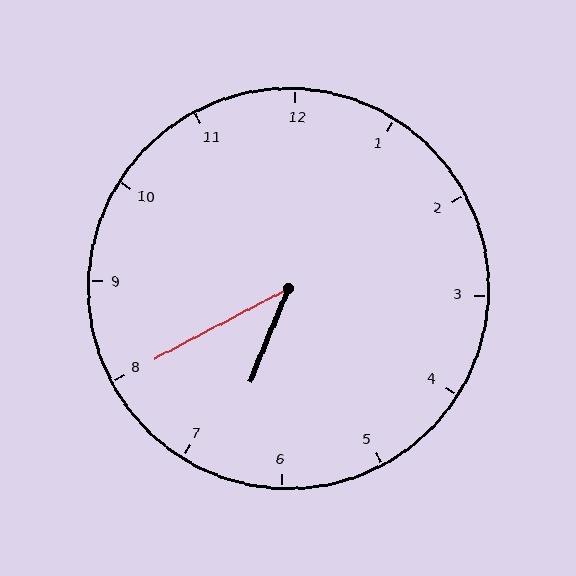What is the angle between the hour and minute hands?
Approximately 40 degrees.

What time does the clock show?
6:40.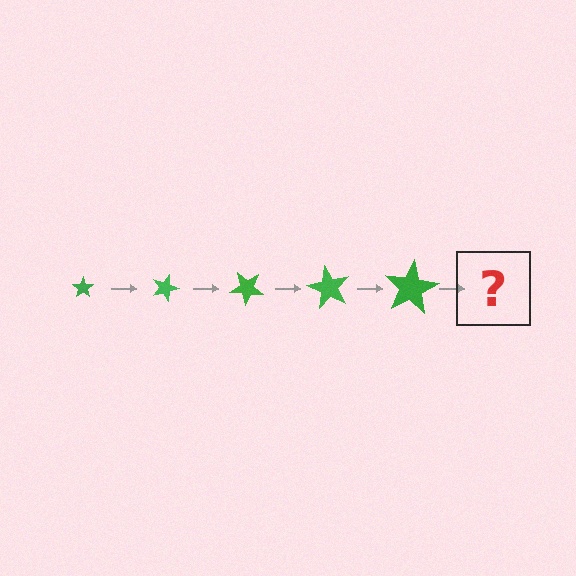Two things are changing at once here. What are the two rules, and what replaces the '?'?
The two rules are that the star grows larger each step and it rotates 20 degrees each step. The '?' should be a star, larger than the previous one and rotated 100 degrees from the start.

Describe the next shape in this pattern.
It should be a star, larger than the previous one and rotated 100 degrees from the start.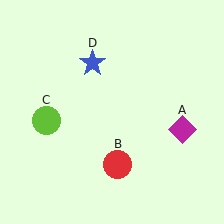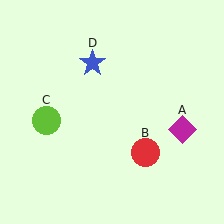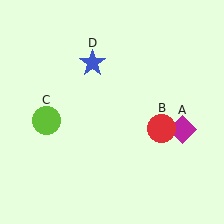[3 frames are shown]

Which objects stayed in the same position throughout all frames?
Magenta diamond (object A) and lime circle (object C) and blue star (object D) remained stationary.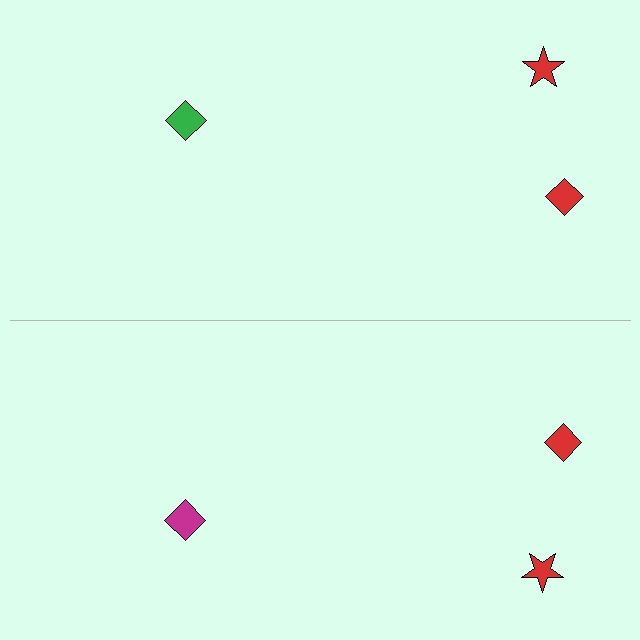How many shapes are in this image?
There are 6 shapes in this image.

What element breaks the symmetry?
The magenta diamond on the bottom side breaks the symmetry — its mirror counterpart is green.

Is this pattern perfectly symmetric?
No, the pattern is not perfectly symmetric. The magenta diamond on the bottom side breaks the symmetry — its mirror counterpart is green.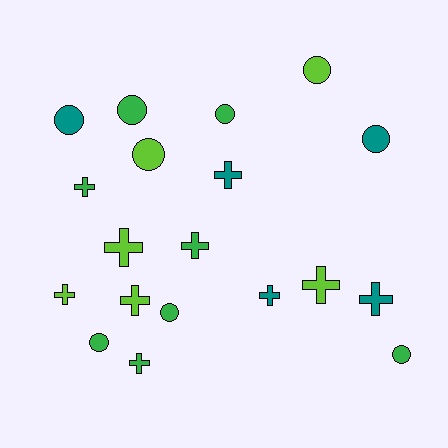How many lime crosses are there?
There are 4 lime crosses.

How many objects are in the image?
There are 19 objects.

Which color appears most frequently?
Green, with 8 objects.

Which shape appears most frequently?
Cross, with 10 objects.